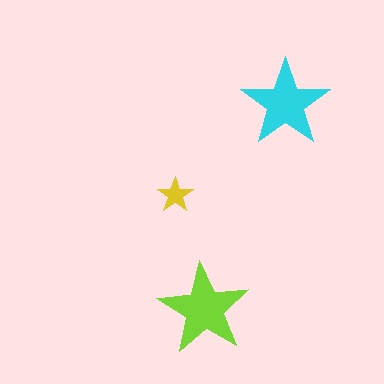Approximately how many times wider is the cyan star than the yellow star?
About 2.5 times wider.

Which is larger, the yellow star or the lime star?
The lime one.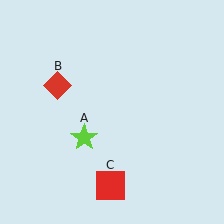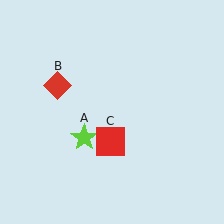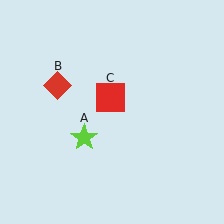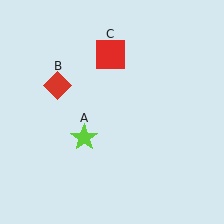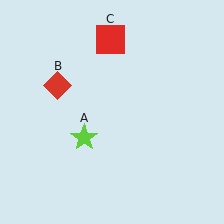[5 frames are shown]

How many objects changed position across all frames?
1 object changed position: red square (object C).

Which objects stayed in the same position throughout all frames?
Lime star (object A) and red diamond (object B) remained stationary.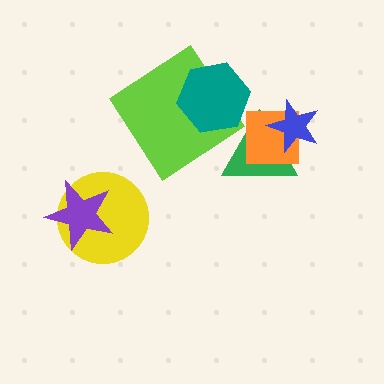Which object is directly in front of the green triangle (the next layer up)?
The orange square is directly in front of the green triangle.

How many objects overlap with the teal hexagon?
2 objects overlap with the teal hexagon.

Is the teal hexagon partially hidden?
No, no other shape covers it.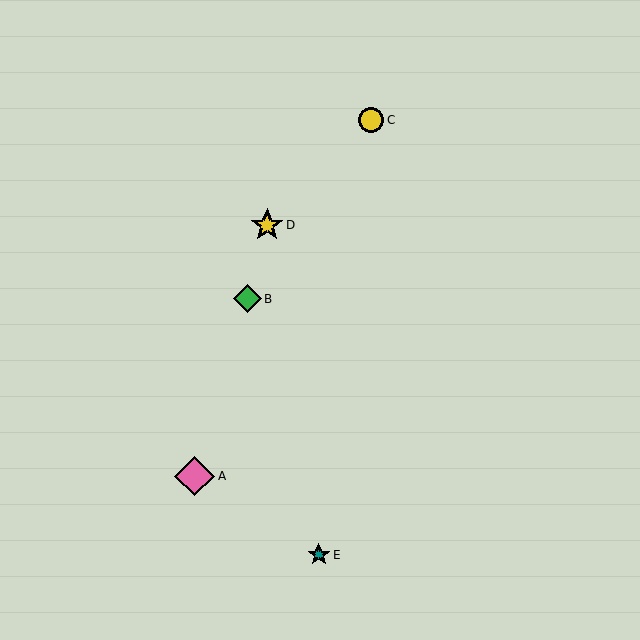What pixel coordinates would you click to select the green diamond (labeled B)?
Click at (248, 299) to select the green diamond B.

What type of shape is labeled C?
Shape C is a yellow circle.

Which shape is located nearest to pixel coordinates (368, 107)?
The yellow circle (labeled C) at (371, 120) is nearest to that location.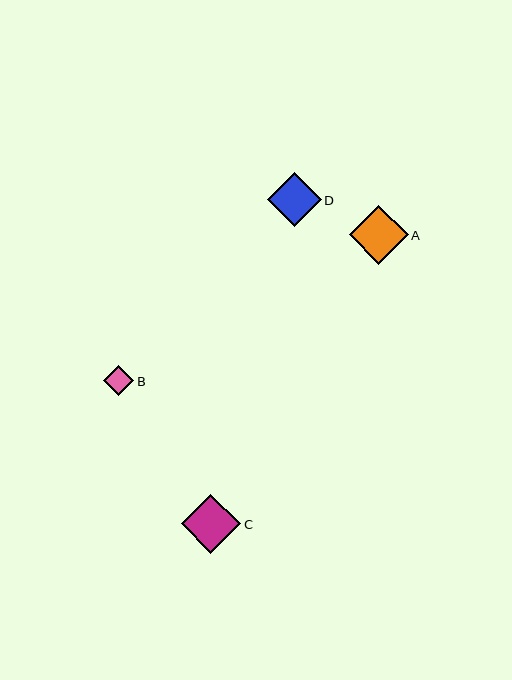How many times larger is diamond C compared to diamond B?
Diamond C is approximately 2.0 times the size of diamond B.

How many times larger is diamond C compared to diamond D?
Diamond C is approximately 1.1 times the size of diamond D.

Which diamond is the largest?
Diamond C is the largest with a size of approximately 60 pixels.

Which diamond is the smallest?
Diamond B is the smallest with a size of approximately 30 pixels.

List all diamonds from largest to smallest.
From largest to smallest: C, A, D, B.